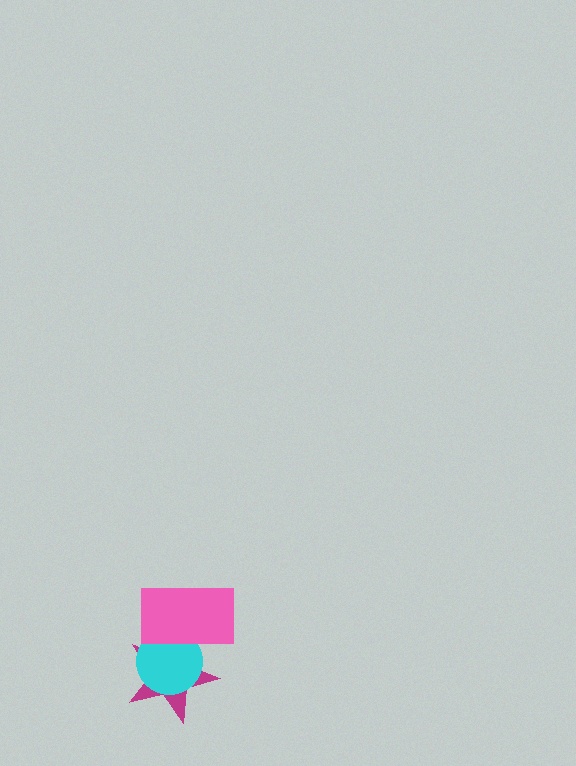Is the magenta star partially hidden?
Yes, it is partially covered by another shape.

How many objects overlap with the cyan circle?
2 objects overlap with the cyan circle.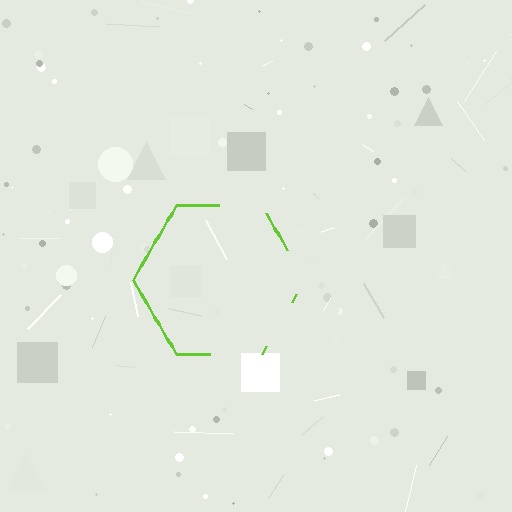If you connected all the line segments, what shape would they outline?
They would outline a hexagon.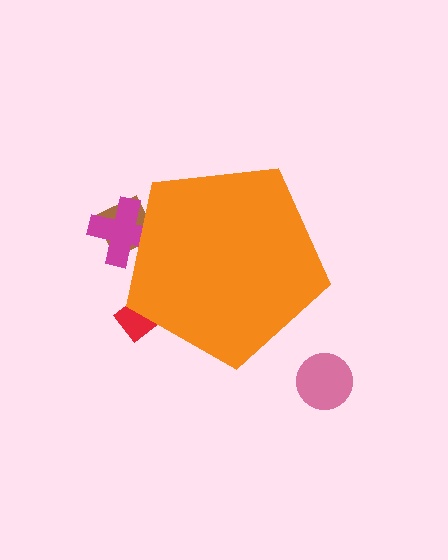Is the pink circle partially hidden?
No, the pink circle is fully visible.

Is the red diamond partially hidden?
Yes, the red diamond is partially hidden behind the orange pentagon.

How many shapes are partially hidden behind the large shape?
3 shapes are partially hidden.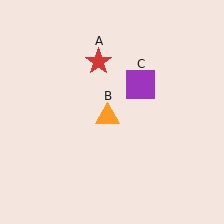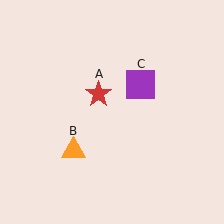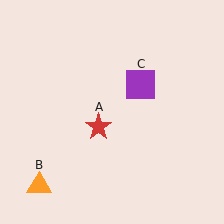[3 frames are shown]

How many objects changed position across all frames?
2 objects changed position: red star (object A), orange triangle (object B).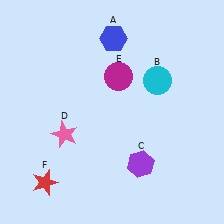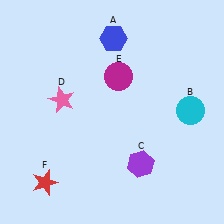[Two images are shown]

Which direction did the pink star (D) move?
The pink star (D) moved up.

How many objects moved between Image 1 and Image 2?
2 objects moved between the two images.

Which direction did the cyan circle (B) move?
The cyan circle (B) moved right.